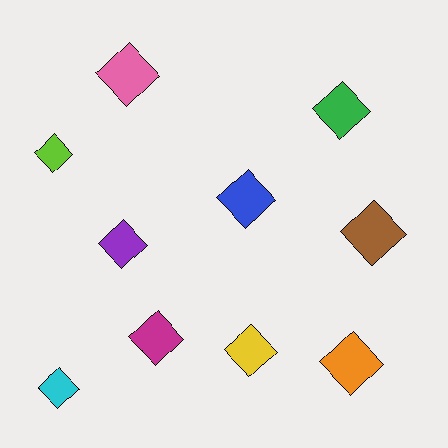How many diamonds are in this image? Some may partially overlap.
There are 10 diamonds.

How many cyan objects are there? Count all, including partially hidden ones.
There is 1 cyan object.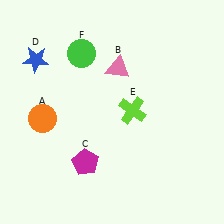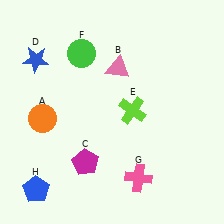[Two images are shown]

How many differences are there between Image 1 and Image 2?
There are 2 differences between the two images.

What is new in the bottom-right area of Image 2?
A pink cross (G) was added in the bottom-right area of Image 2.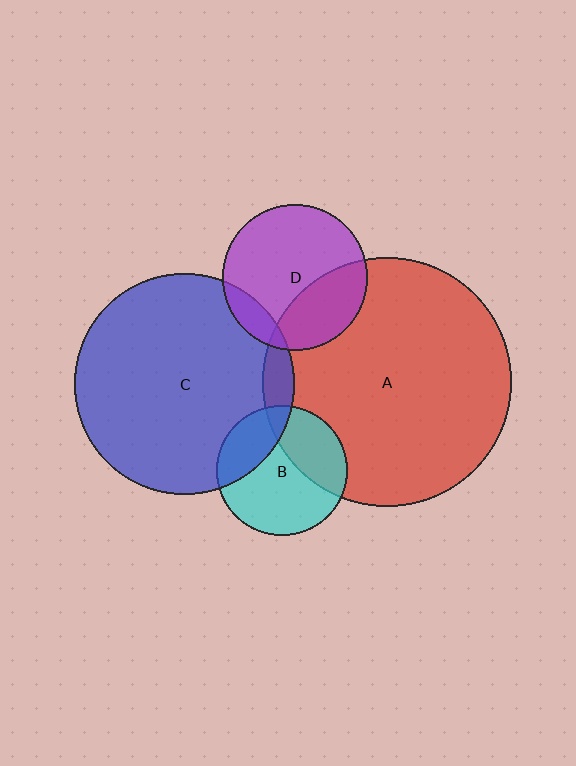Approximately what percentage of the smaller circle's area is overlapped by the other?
Approximately 10%.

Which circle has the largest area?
Circle A (red).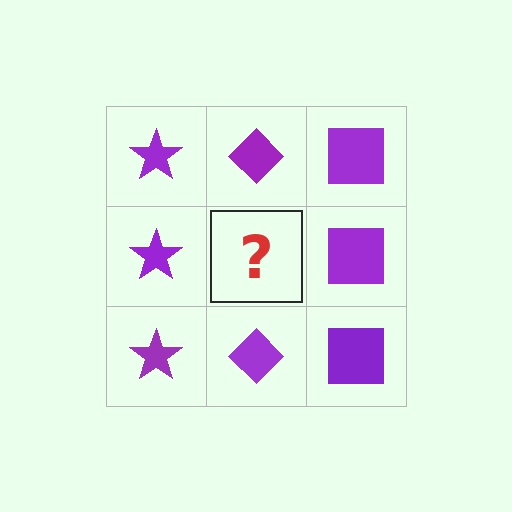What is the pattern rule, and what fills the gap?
The rule is that each column has a consistent shape. The gap should be filled with a purple diamond.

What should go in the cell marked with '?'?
The missing cell should contain a purple diamond.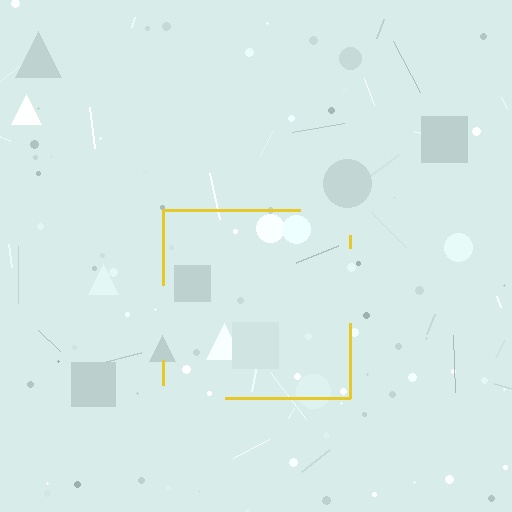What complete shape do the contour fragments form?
The contour fragments form a square.